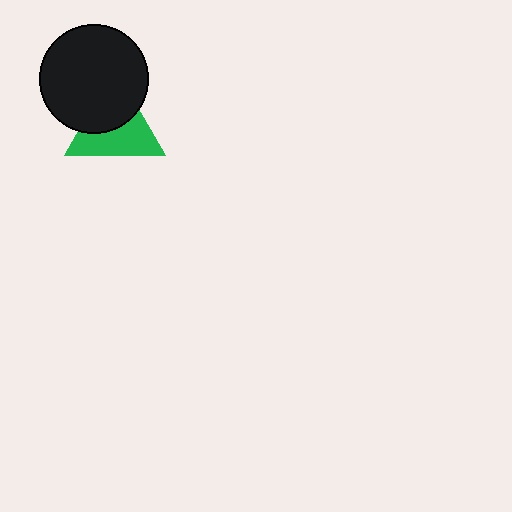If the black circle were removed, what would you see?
You would see the complete green triangle.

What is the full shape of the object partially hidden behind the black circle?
The partially hidden object is a green triangle.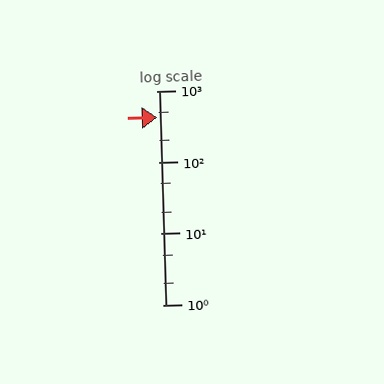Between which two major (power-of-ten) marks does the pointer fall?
The pointer is between 100 and 1000.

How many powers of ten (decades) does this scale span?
The scale spans 3 decades, from 1 to 1000.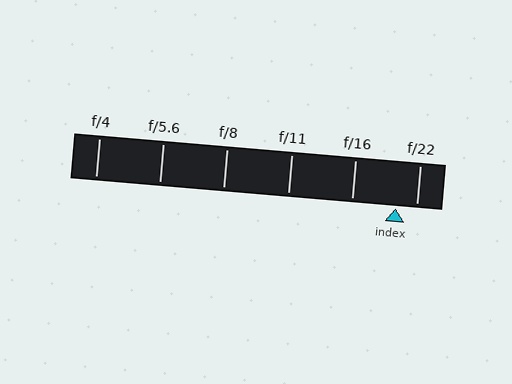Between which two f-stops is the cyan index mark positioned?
The index mark is between f/16 and f/22.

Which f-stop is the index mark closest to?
The index mark is closest to f/22.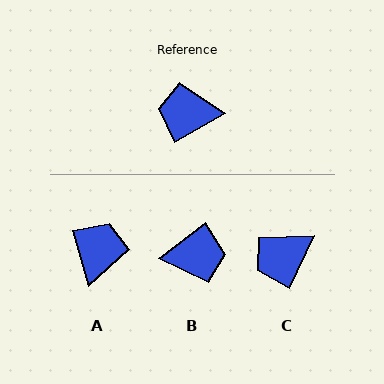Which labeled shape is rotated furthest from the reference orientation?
B, about 173 degrees away.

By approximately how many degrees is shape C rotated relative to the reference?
Approximately 36 degrees counter-clockwise.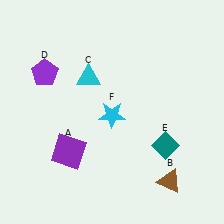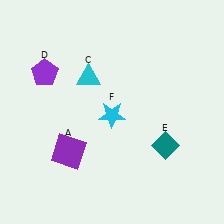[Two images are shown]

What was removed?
The brown triangle (B) was removed in Image 2.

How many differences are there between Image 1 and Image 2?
There is 1 difference between the two images.